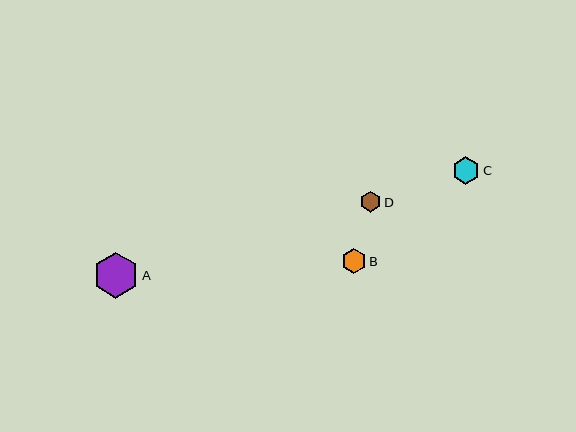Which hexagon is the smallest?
Hexagon D is the smallest with a size of approximately 21 pixels.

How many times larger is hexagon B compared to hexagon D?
Hexagon B is approximately 1.2 times the size of hexagon D.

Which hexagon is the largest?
Hexagon A is the largest with a size of approximately 46 pixels.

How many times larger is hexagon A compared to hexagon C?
Hexagon A is approximately 1.7 times the size of hexagon C.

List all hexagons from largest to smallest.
From largest to smallest: A, C, B, D.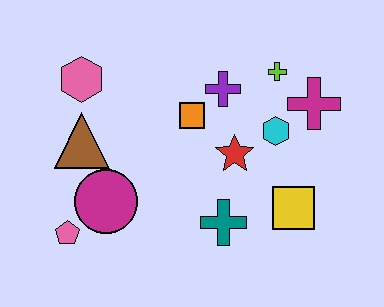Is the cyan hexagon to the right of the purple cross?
Yes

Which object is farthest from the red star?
The pink pentagon is farthest from the red star.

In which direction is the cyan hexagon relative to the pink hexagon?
The cyan hexagon is to the right of the pink hexagon.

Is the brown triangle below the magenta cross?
Yes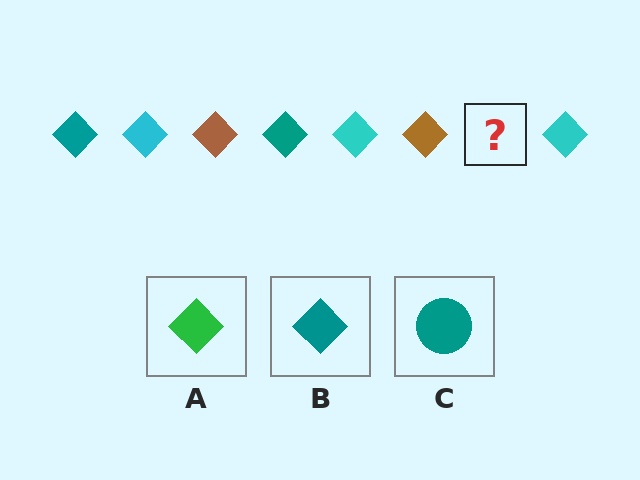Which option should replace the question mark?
Option B.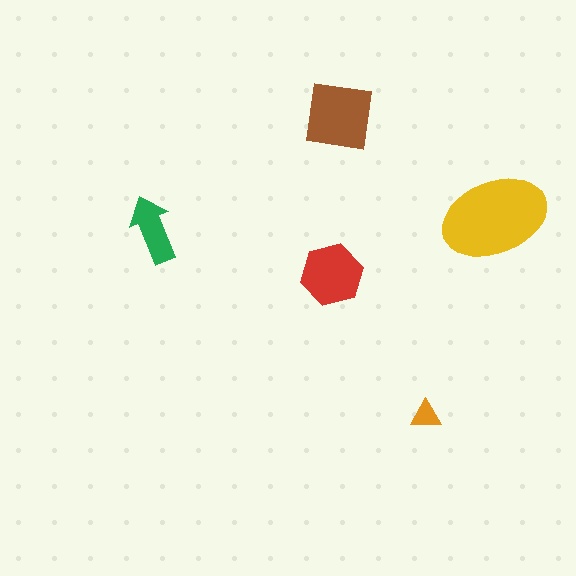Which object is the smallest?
The orange triangle.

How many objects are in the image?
There are 5 objects in the image.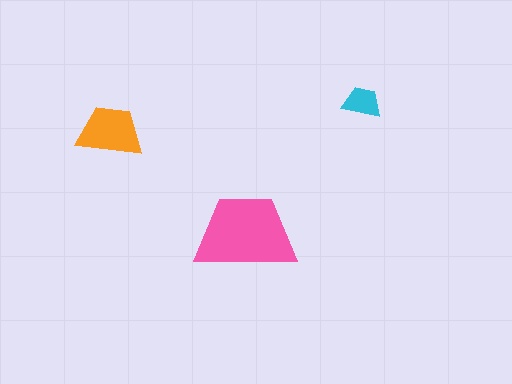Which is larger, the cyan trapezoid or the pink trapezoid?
The pink one.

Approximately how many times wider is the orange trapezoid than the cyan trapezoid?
About 1.5 times wider.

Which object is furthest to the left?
The orange trapezoid is leftmost.